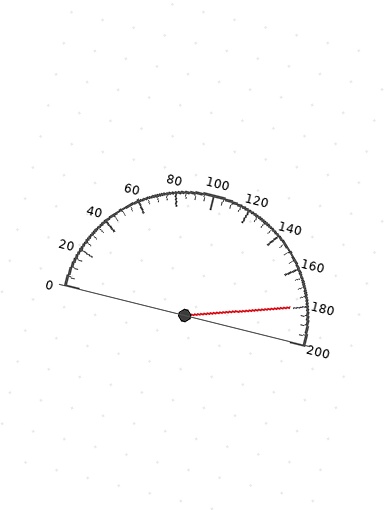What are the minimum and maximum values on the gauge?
The gauge ranges from 0 to 200.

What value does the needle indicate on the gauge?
The needle indicates approximately 180.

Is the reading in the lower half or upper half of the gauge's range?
The reading is in the upper half of the range (0 to 200).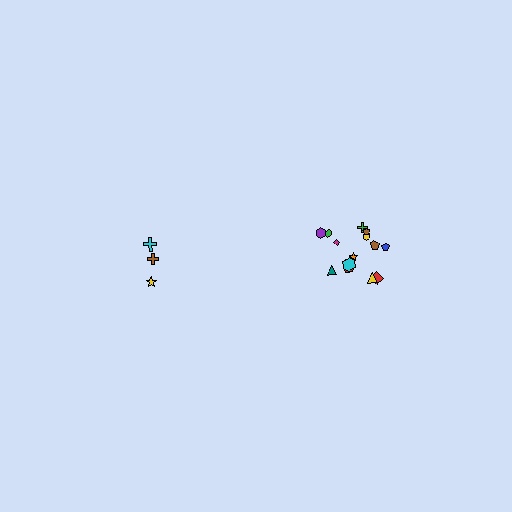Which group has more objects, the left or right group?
The right group.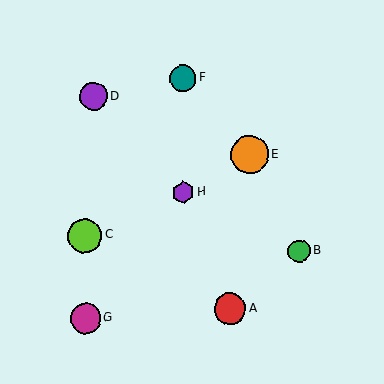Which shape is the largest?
The orange circle (labeled E) is the largest.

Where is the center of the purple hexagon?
The center of the purple hexagon is at (183, 192).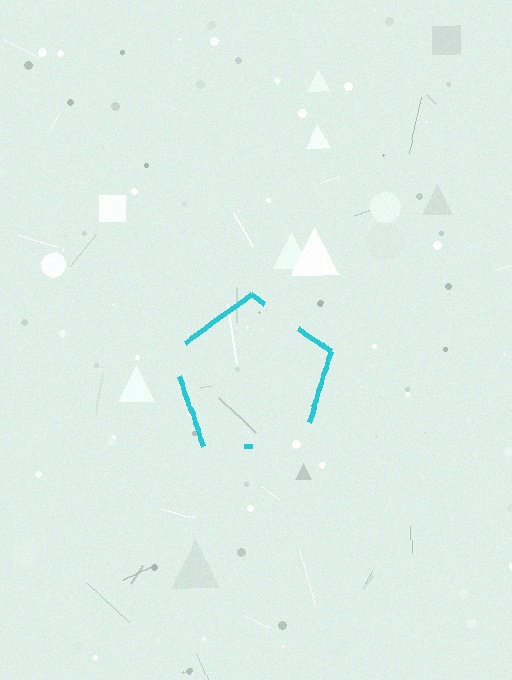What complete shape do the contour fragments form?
The contour fragments form a pentagon.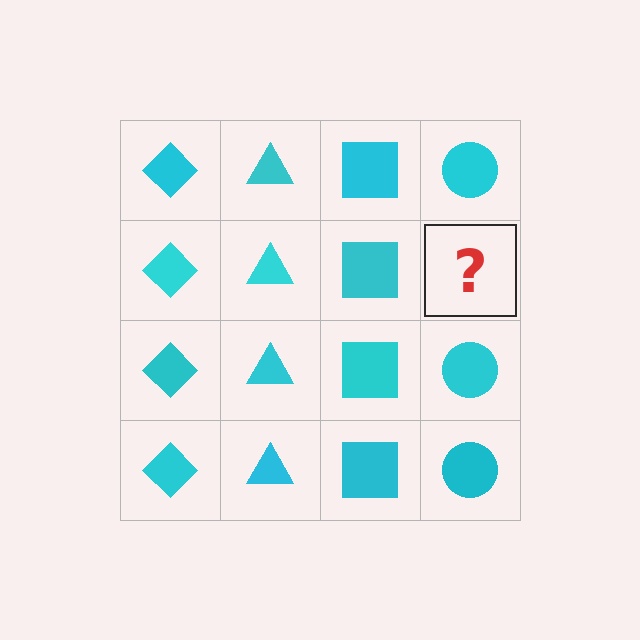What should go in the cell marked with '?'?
The missing cell should contain a cyan circle.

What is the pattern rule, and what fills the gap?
The rule is that each column has a consistent shape. The gap should be filled with a cyan circle.